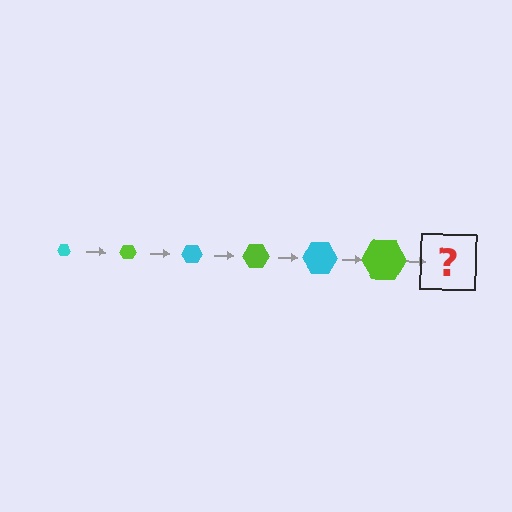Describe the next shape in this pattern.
It should be a cyan hexagon, larger than the previous one.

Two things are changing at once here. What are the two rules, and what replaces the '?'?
The two rules are that the hexagon grows larger each step and the color cycles through cyan and lime. The '?' should be a cyan hexagon, larger than the previous one.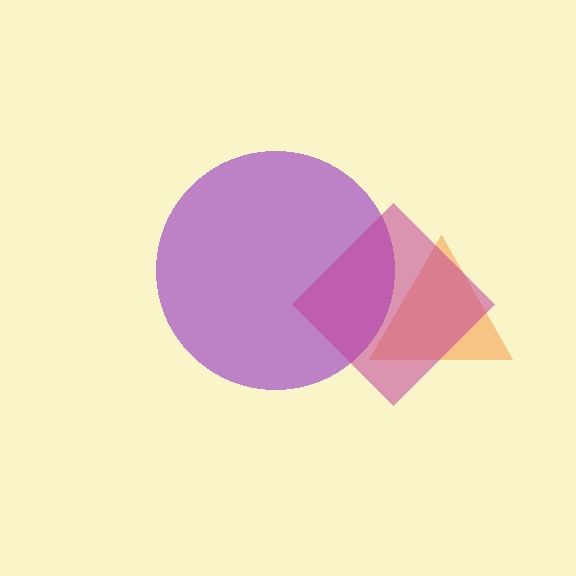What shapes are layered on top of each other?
The layered shapes are: a purple circle, an orange triangle, a magenta diamond.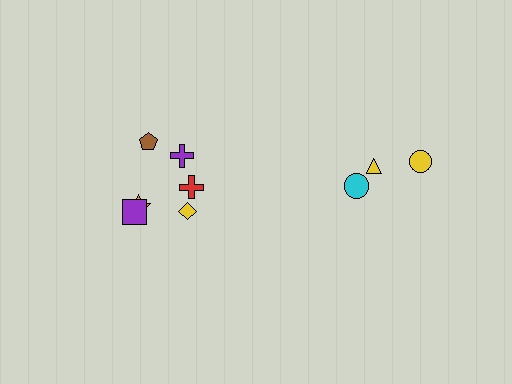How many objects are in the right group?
There are 3 objects.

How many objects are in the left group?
There are 6 objects.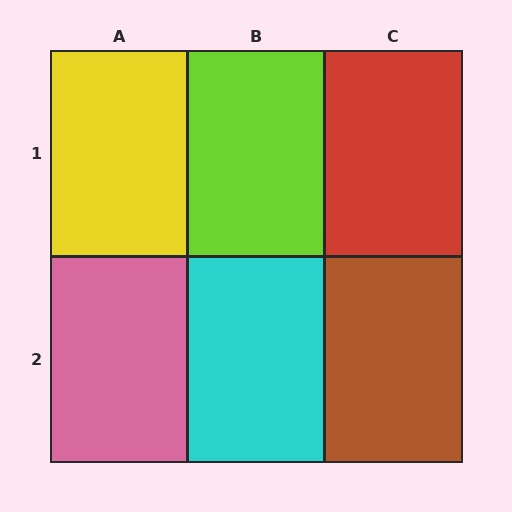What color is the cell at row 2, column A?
Pink.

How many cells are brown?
1 cell is brown.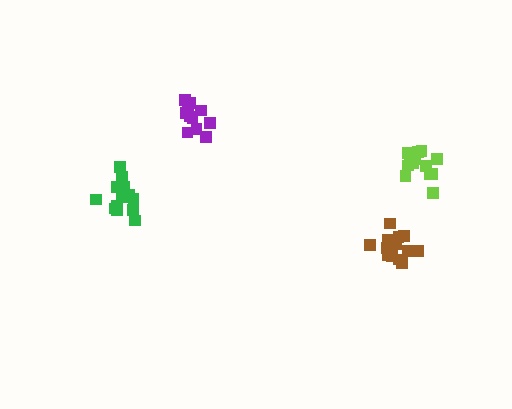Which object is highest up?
The purple cluster is topmost.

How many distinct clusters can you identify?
There are 4 distinct clusters.